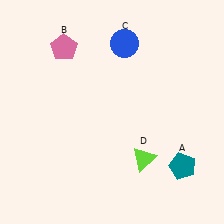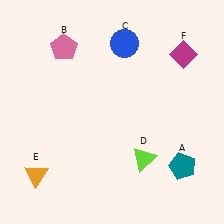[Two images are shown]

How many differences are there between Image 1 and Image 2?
There are 2 differences between the two images.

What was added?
An orange triangle (E), a magenta diamond (F) were added in Image 2.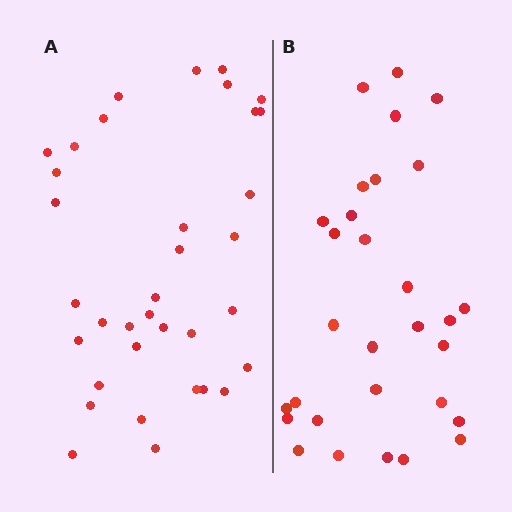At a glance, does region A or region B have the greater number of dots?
Region A (the left region) has more dots.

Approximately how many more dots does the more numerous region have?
Region A has about 5 more dots than region B.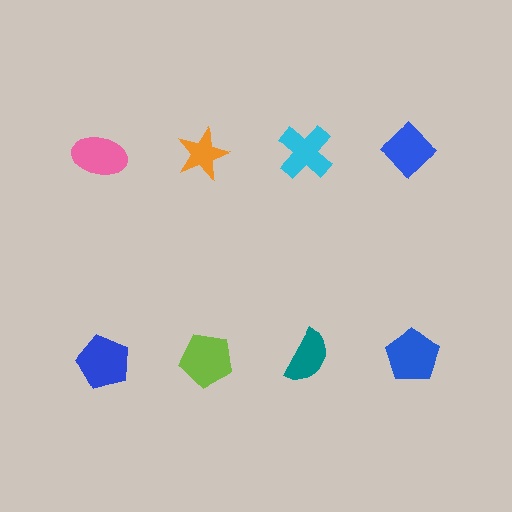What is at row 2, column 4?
A blue pentagon.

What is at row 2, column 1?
A blue pentagon.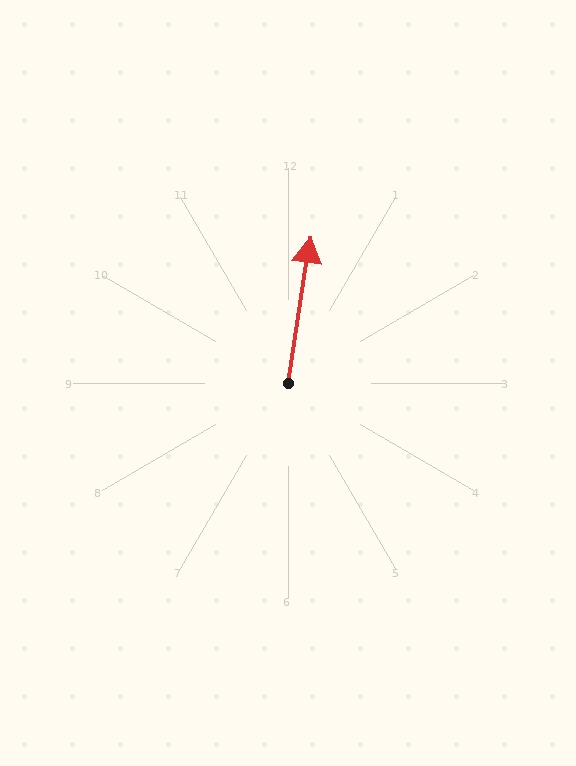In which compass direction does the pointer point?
North.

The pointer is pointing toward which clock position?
Roughly 12 o'clock.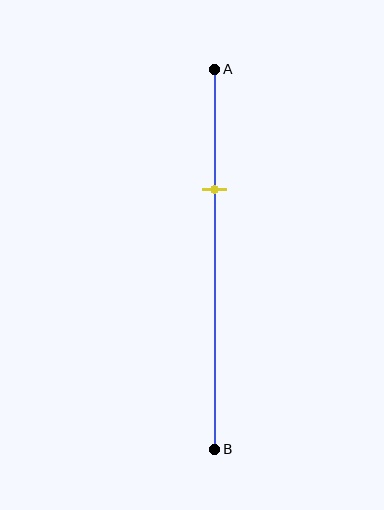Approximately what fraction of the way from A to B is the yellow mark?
The yellow mark is approximately 30% of the way from A to B.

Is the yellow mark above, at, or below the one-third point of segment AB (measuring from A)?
The yellow mark is approximately at the one-third point of segment AB.